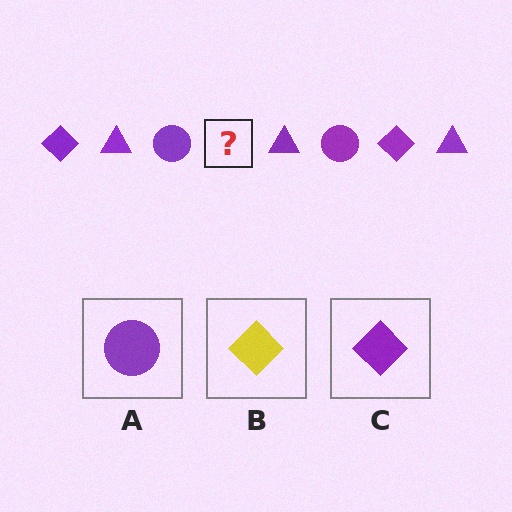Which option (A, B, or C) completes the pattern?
C.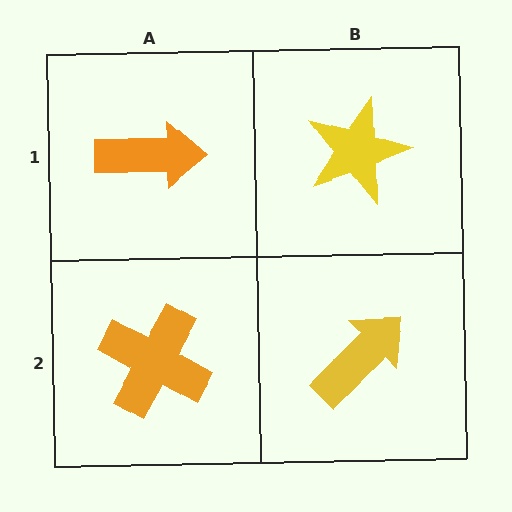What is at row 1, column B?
A yellow star.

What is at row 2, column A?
An orange cross.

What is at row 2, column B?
A yellow arrow.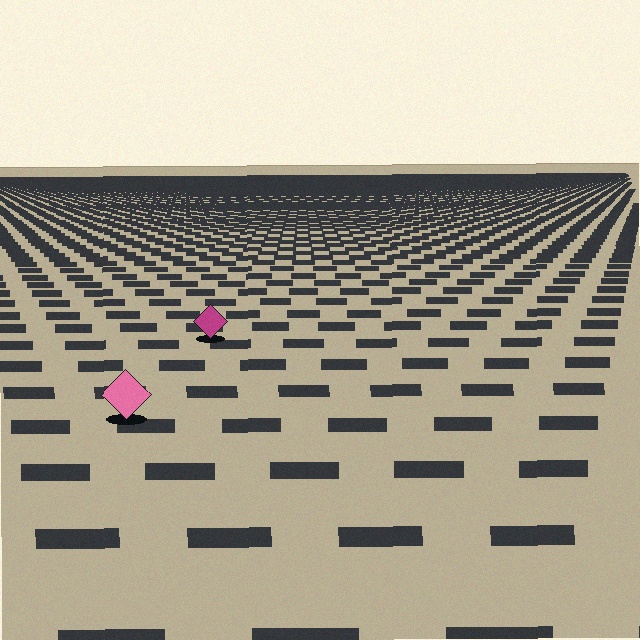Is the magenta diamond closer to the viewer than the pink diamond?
No. The pink diamond is closer — you can tell from the texture gradient: the ground texture is coarser near it.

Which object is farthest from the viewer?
The magenta diamond is farthest from the viewer. It appears smaller and the ground texture around it is denser.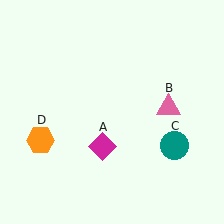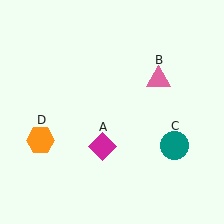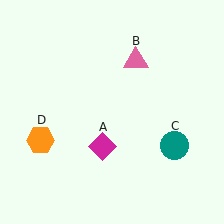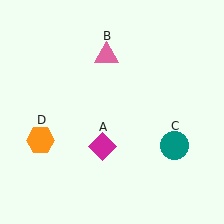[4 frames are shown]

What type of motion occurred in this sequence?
The pink triangle (object B) rotated counterclockwise around the center of the scene.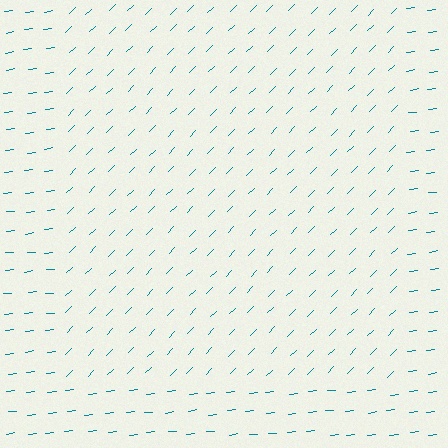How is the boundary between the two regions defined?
The boundary is defined purely by a change in line orientation (approximately 37 degrees difference). All lines are the same color and thickness.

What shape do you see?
I see a rectangle.